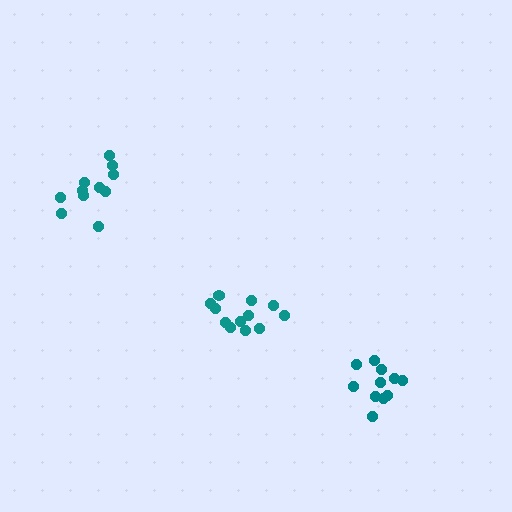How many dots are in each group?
Group 1: 12 dots, Group 2: 11 dots, Group 3: 11 dots (34 total).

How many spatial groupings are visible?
There are 3 spatial groupings.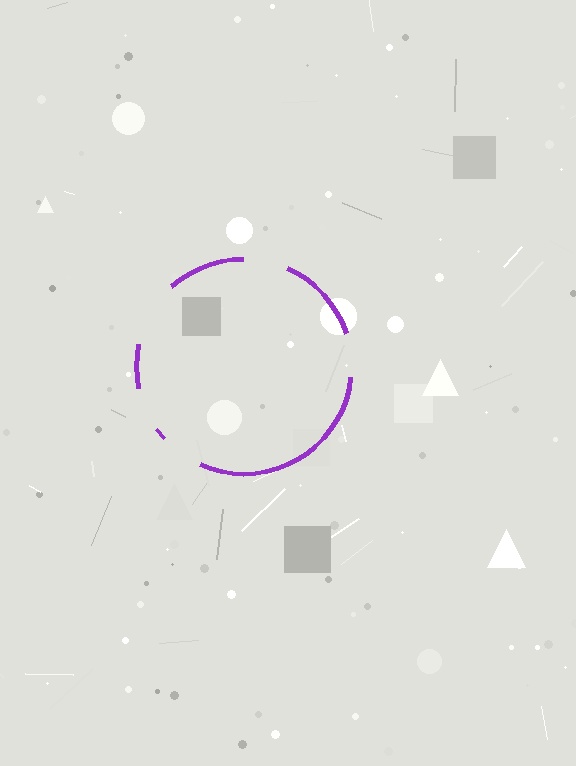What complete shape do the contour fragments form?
The contour fragments form a circle.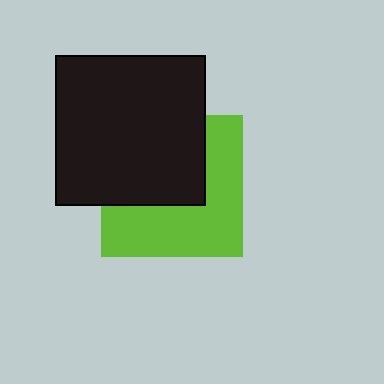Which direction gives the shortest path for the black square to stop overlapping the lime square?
Moving toward the upper-left gives the shortest separation.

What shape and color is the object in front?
The object in front is a black square.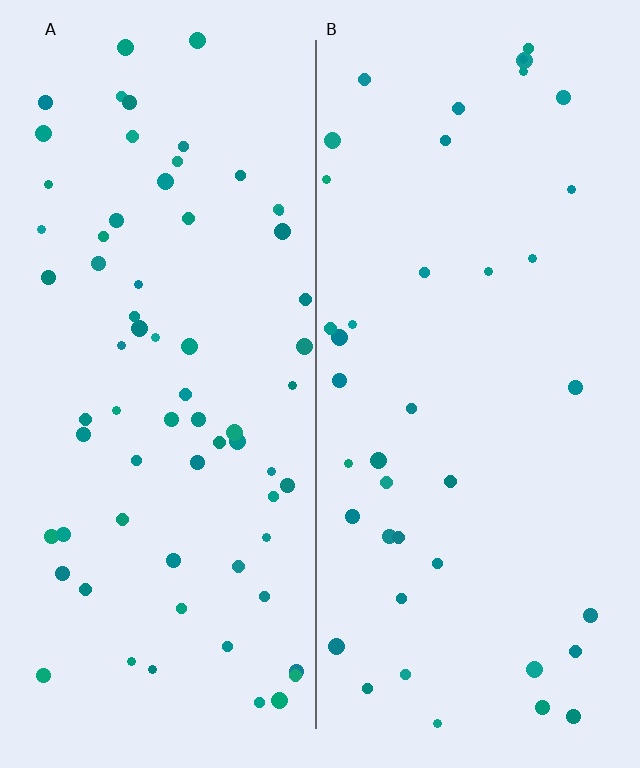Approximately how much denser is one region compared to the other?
Approximately 1.7× — region A over region B.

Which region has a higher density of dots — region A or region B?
A (the left).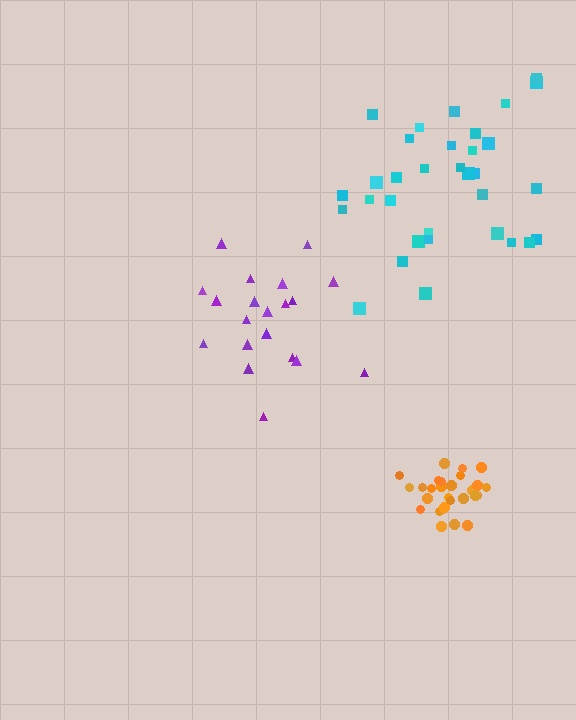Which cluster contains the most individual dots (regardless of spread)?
Cyan (33).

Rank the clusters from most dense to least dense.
orange, purple, cyan.